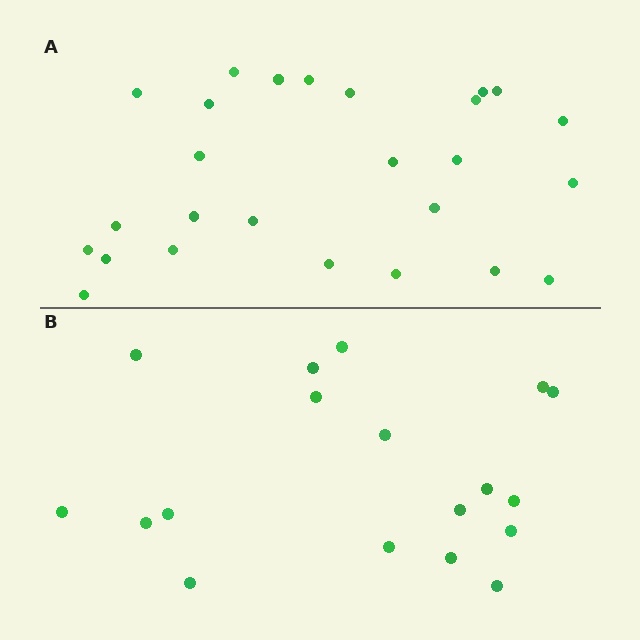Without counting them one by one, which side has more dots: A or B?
Region A (the top region) has more dots.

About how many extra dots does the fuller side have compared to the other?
Region A has roughly 8 or so more dots than region B.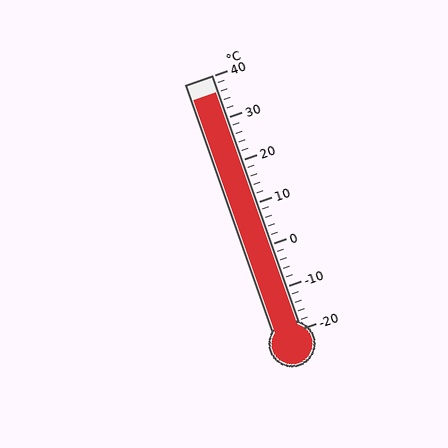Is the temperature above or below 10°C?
The temperature is above 10°C.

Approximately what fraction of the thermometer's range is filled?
The thermometer is filled to approximately 95% of its range.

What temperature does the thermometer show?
The thermometer shows approximately 36°C.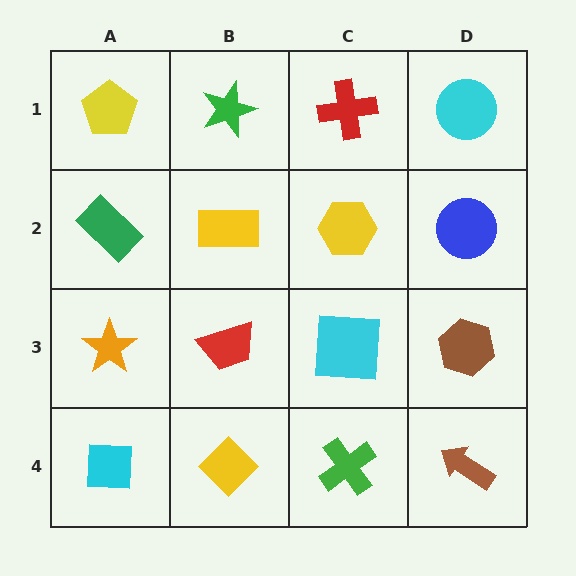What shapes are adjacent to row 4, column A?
An orange star (row 3, column A), a yellow diamond (row 4, column B).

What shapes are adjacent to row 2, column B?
A green star (row 1, column B), a red trapezoid (row 3, column B), a green rectangle (row 2, column A), a yellow hexagon (row 2, column C).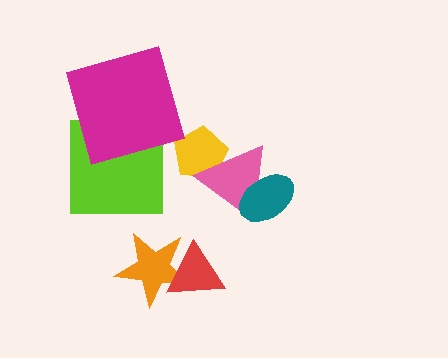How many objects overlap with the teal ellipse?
1 object overlaps with the teal ellipse.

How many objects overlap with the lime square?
1 object overlaps with the lime square.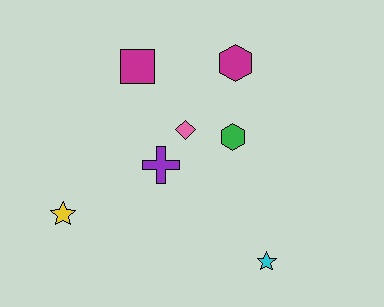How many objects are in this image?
There are 7 objects.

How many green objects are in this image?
There is 1 green object.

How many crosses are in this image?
There is 1 cross.